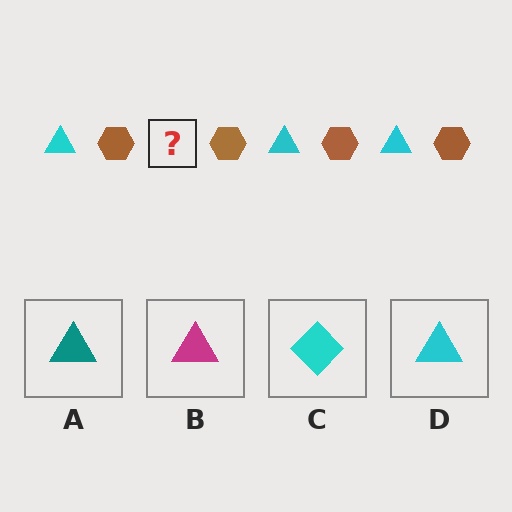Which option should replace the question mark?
Option D.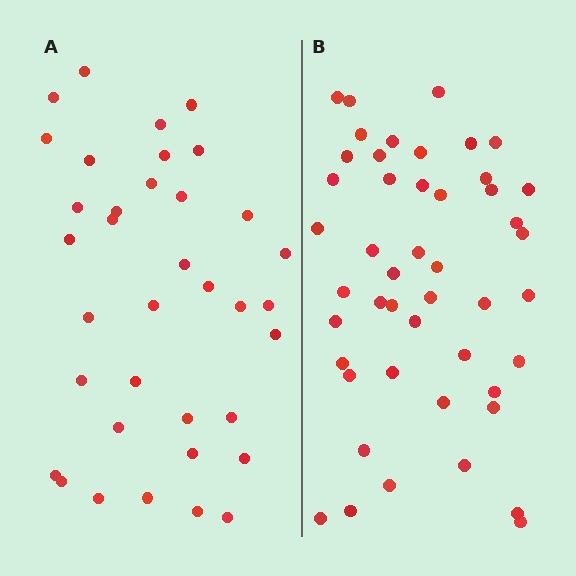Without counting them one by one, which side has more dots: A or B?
Region B (the right region) has more dots.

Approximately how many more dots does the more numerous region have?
Region B has roughly 12 or so more dots than region A.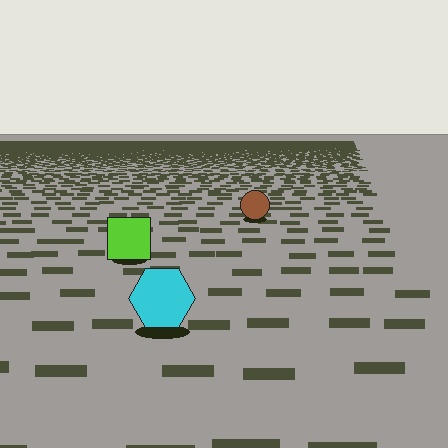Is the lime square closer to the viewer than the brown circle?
Yes. The lime square is closer — you can tell from the texture gradient: the ground texture is coarser near it.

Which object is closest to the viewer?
The cyan hexagon is closest. The texture marks near it are larger and more spread out.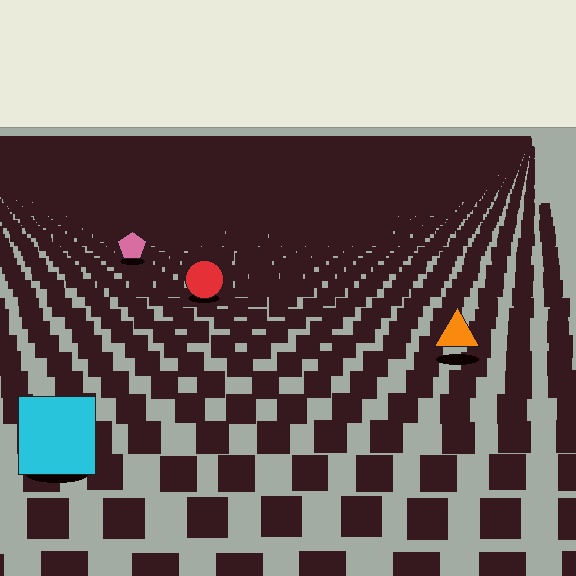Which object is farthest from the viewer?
The pink pentagon is farthest from the viewer. It appears smaller and the ground texture around it is denser.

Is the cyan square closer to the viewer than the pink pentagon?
Yes. The cyan square is closer — you can tell from the texture gradient: the ground texture is coarser near it.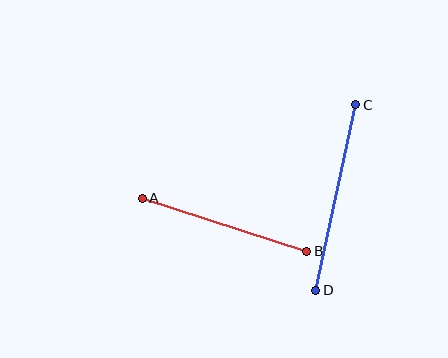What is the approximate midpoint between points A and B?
The midpoint is at approximately (224, 225) pixels.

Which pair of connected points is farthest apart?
Points C and D are farthest apart.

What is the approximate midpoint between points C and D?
The midpoint is at approximately (336, 197) pixels.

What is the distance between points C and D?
The distance is approximately 190 pixels.